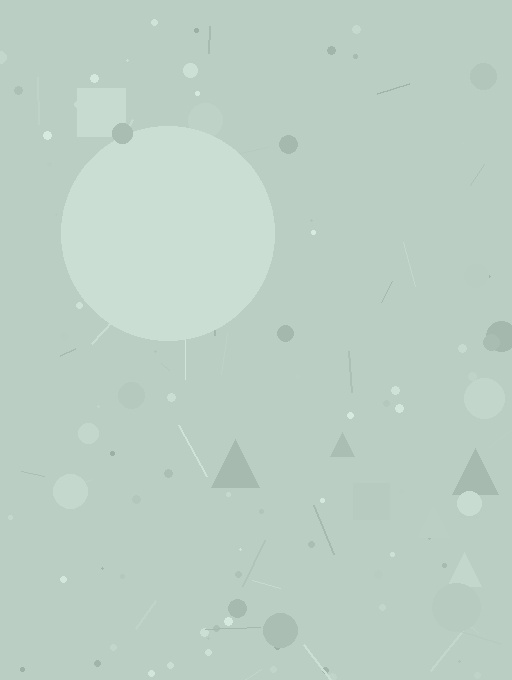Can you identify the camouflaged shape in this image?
The camouflaged shape is a circle.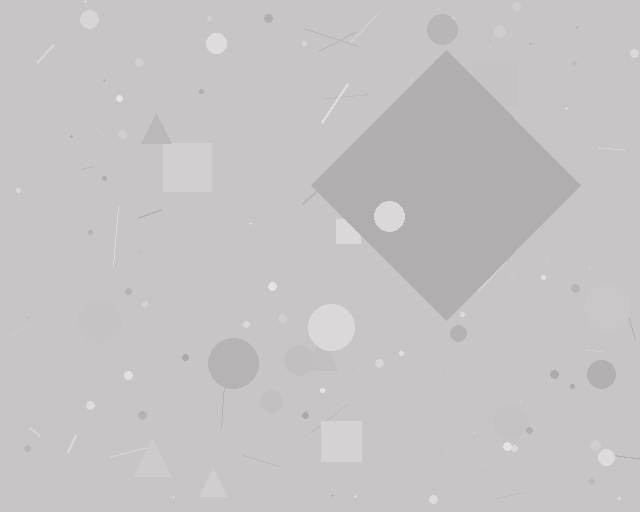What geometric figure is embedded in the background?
A diamond is embedded in the background.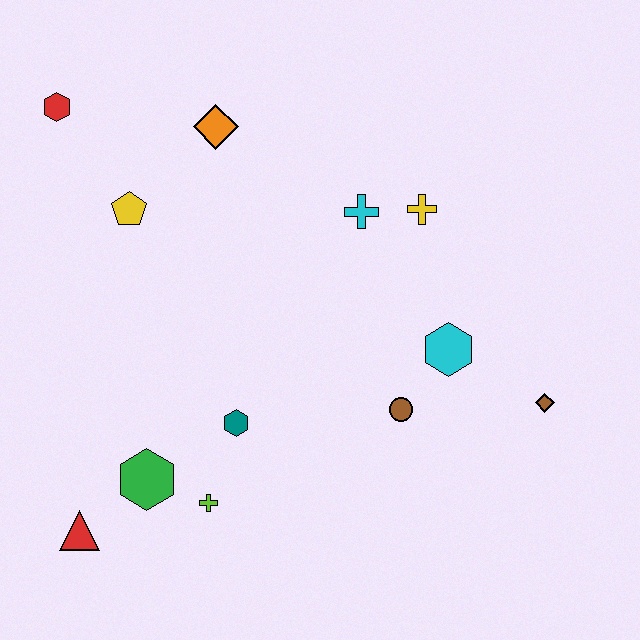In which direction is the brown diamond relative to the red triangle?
The brown diamond is to the right of the red triangle.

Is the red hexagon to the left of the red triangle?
Yes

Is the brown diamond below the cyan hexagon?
Yes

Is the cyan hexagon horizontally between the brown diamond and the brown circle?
Yes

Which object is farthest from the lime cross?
The red hexagon is farthest from the lime cross.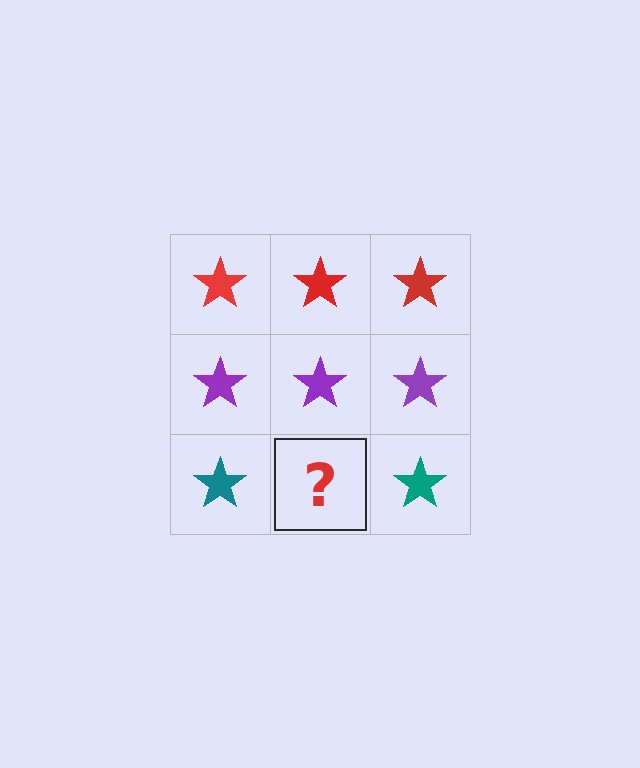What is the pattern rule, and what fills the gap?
The rule is that each row has a consistent color. The gap should be filled with a teal star.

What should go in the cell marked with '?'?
The missing cell should contain a teal star.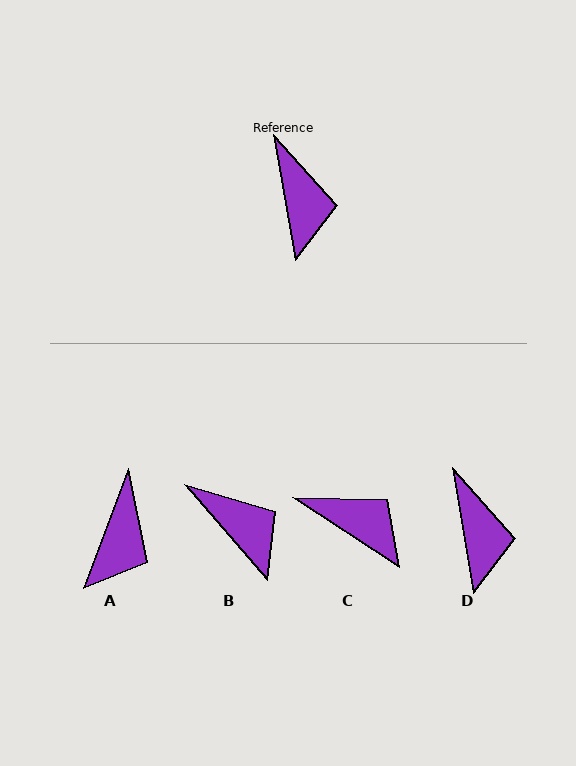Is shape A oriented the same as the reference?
No, it is off by about 31 degrees.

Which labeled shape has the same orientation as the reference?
D.